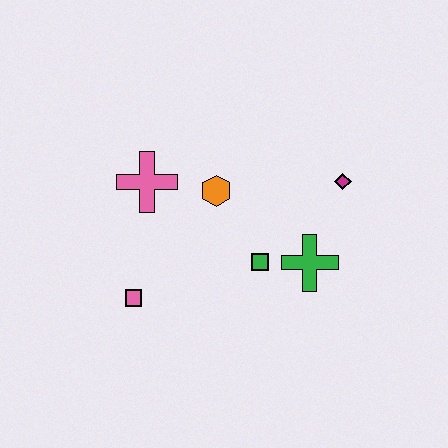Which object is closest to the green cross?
The green square is closest to the green cross.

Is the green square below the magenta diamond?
Yes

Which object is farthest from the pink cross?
The magenta diamond is farthest from the pink cross.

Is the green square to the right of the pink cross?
Yes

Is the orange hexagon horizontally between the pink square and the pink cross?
No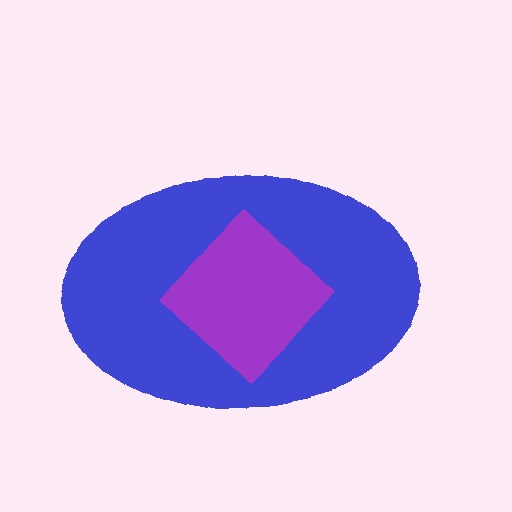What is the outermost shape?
The blue ellipse.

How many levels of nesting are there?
2.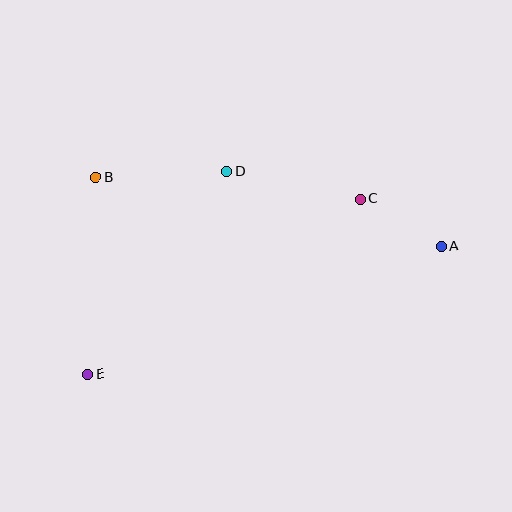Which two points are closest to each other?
Points A and C are closest to each other.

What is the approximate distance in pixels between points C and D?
The distance between C and D is approximately 136 pixels.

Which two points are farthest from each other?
Points A and E are farthest from each other.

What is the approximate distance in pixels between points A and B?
The distance between A and B is approximately 352 pixels.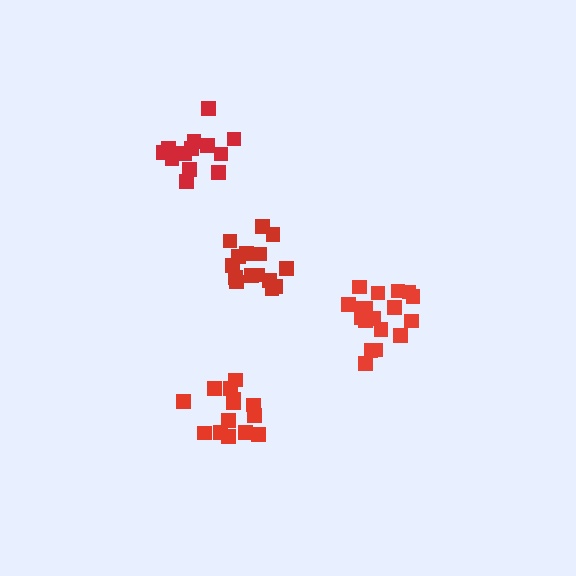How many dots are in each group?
Group 1: 15 dots, Group 2: 18 dots, Group 3: 14 dots, Group 4: 14 dots (61 total).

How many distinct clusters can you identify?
There are 4 distinct clusters.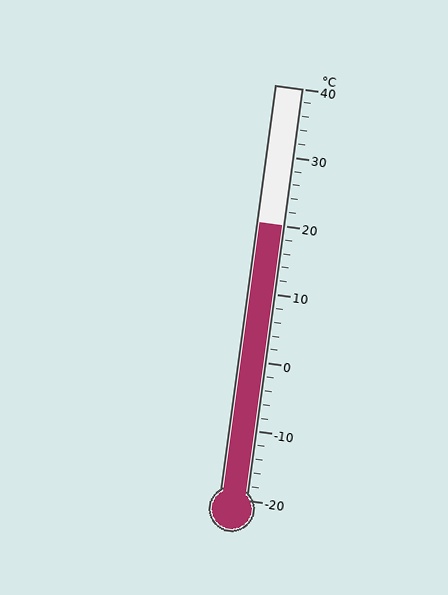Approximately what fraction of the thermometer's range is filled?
The thermometer is filled to approximately 65% of its range.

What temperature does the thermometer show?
The thermometer shows approximately 20°C.